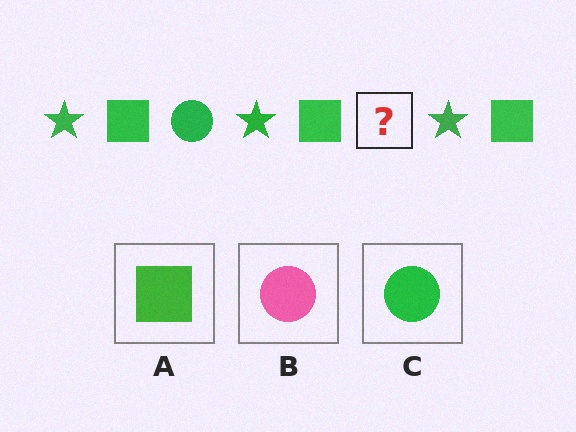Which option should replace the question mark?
Option C.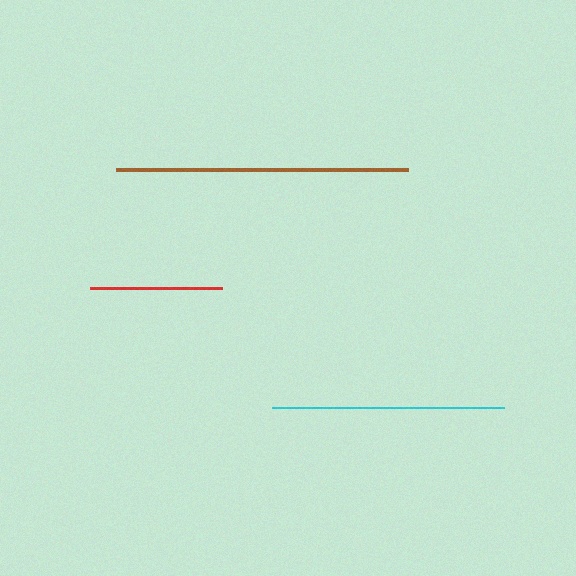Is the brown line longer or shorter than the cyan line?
The brown line is longer than the cyan line.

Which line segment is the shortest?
The red line is the shortest at approximately 133 pixels.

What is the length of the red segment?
The red segment is approximately 133 pixels long.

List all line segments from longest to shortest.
From longest to shortest: brown, cyan, red.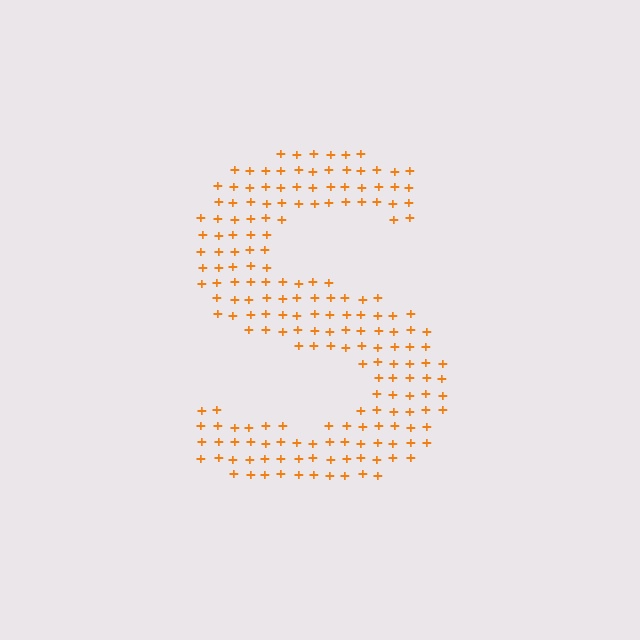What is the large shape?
The large shape is the letter S.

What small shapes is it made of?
It is made of small plus signs.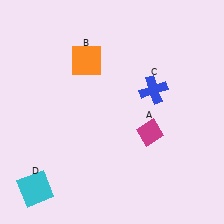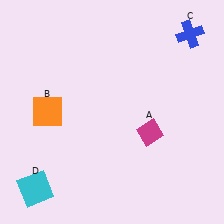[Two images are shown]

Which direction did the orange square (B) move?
The orange square (B) moved down.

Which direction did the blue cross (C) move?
The blue cross (C) moved up.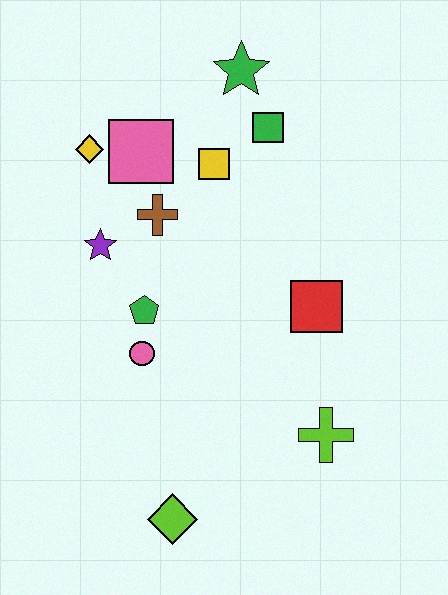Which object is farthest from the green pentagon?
The green star is farthest from the green pentagon.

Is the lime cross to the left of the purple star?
No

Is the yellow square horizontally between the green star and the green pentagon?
Yes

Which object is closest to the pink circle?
The green pentagon is closest to the pink circle.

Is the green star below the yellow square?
No